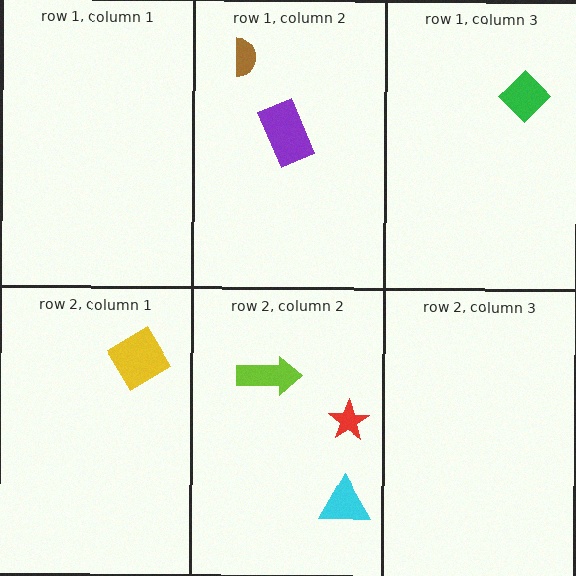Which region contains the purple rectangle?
The row 1, column 2 region.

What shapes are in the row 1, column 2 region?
The purple rectangle, the brown semicircle.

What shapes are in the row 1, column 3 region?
The green diamond.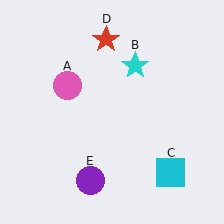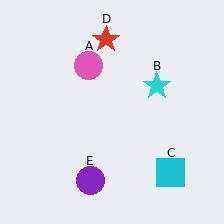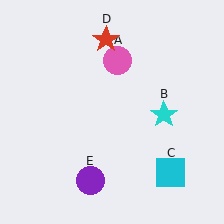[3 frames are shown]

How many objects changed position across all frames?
2 objects changed position: pink circle (object A), cyan star (object B).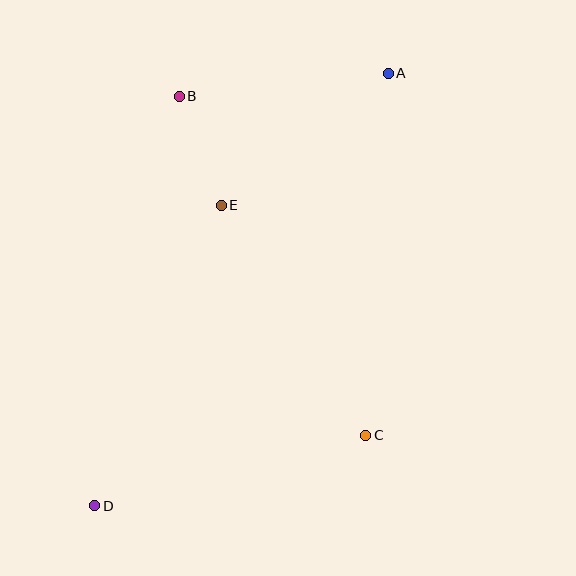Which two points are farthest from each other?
Points A and D are farthest from each other.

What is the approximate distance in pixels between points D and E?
The distance between D and E is approximately 326 pixels.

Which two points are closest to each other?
Points B and E are closest to each other.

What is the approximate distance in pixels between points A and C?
The distance between A and C is approximately 363 pixels.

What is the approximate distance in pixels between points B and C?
The distance between B and C is approximately 387 pixels.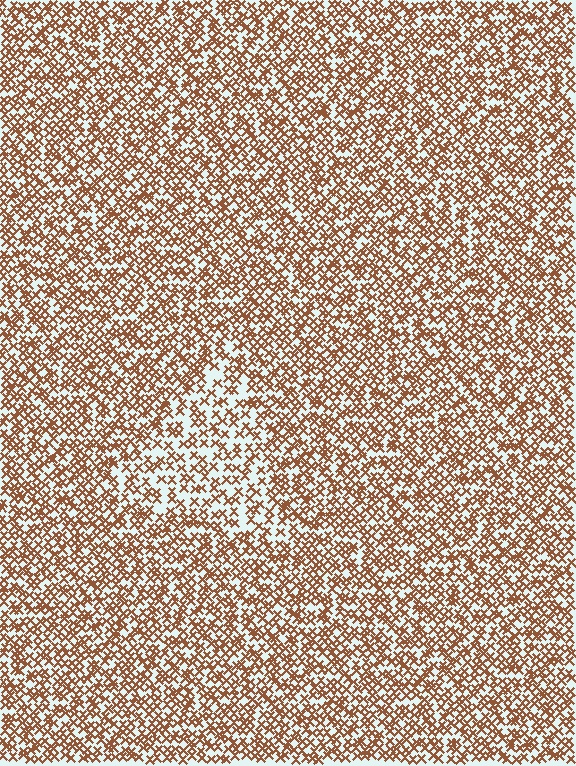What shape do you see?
I see a triangle.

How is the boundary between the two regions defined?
The boundary is defined by a change in element density (approximately 1.7x ratio). All elements are the same color, size, and shape.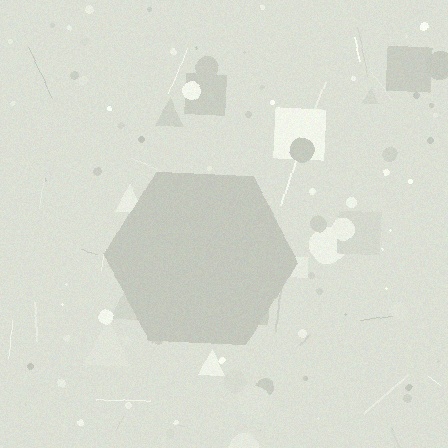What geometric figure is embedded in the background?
A hexagon is embedded in the background.